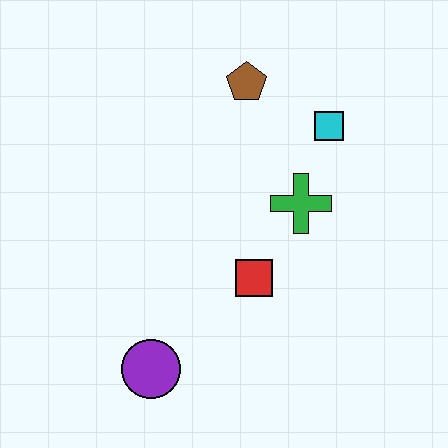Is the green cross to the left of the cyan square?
Yes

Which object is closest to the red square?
The green cross is closest to the red square.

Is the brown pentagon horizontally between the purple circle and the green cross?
Yes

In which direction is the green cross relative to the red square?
The green cross is above the red square.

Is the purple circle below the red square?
Yes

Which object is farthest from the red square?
The brown pentagon is farthest from the red square.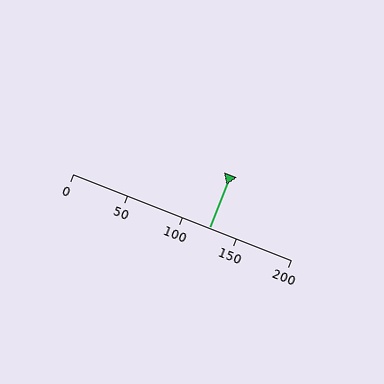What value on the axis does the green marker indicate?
The marker indicates approximately 125.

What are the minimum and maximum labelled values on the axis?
The axis runs from 0 to 200.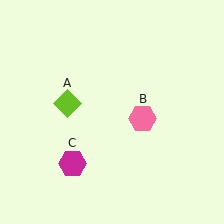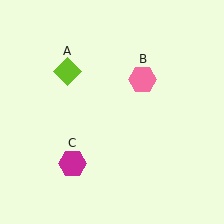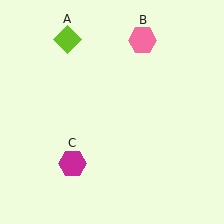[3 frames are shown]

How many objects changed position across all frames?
2 objects changed position: lime diamond (object A), pink hexagon (object B).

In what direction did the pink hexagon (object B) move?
The pink hexagon (object B) moved up.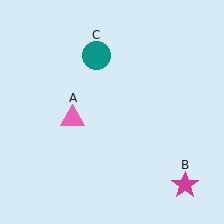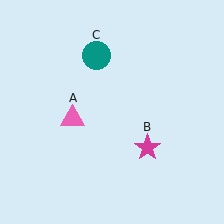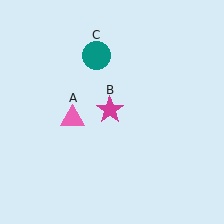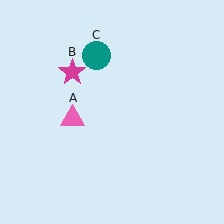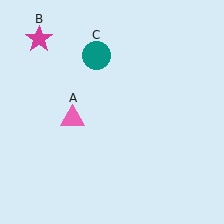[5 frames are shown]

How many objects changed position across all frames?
1 object changed position: magenta star (object B).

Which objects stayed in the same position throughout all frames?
Pink triangle (object A) and teal circle (object C) remained stationary.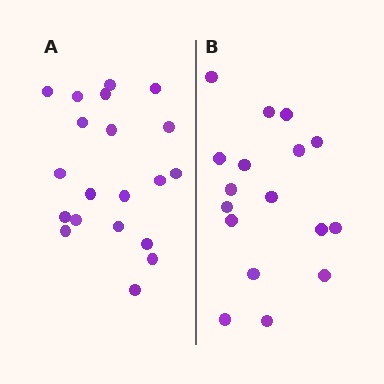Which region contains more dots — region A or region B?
Region A (the left region) has more dots.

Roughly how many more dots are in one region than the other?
Region A has just a few more — roughly 2 or 3 more dots than region B.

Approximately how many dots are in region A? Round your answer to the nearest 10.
About 20 dots.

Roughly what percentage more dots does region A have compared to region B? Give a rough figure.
About 20% more.